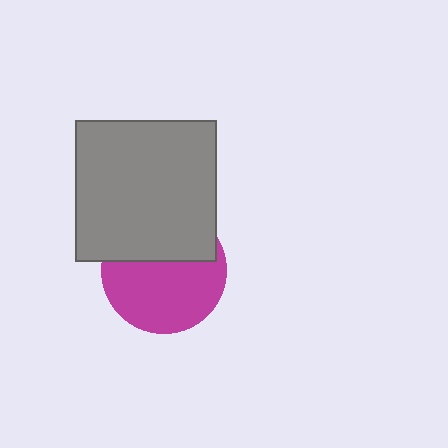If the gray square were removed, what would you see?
You would see the complete magenta circle.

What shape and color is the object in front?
The object in front is a gray square.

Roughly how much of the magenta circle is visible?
About half of it is visible (roughly 60%).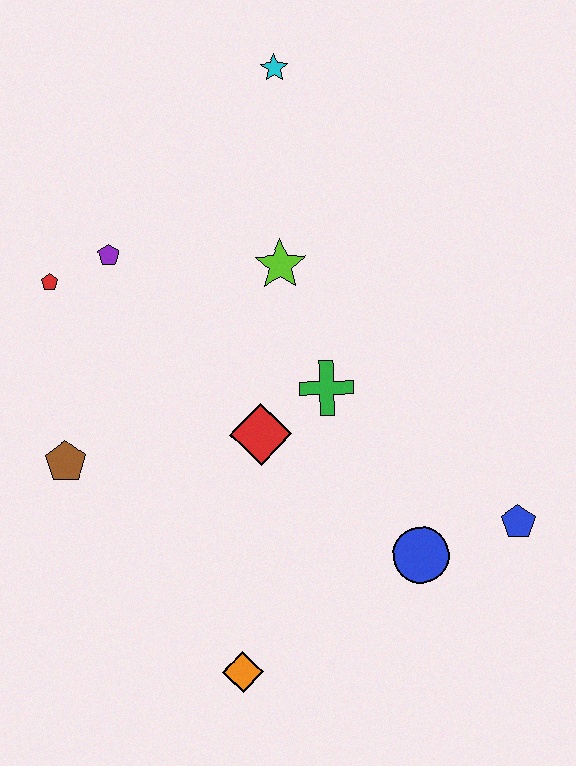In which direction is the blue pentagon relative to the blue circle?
The blue pentagon is to the right of the blue circle.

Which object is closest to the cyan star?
The lime star is closest to the cyan star.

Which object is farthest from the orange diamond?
The cyan star is farthest from the orange diamond.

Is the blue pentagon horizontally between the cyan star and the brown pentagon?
No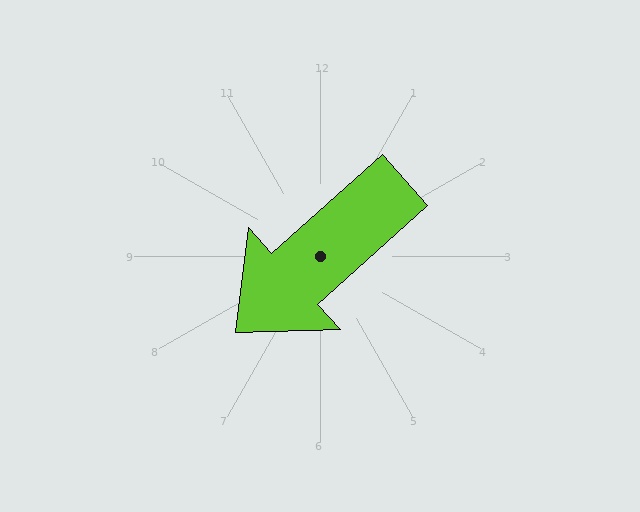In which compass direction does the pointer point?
Southwest.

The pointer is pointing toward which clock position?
Roughly 8 o'clock.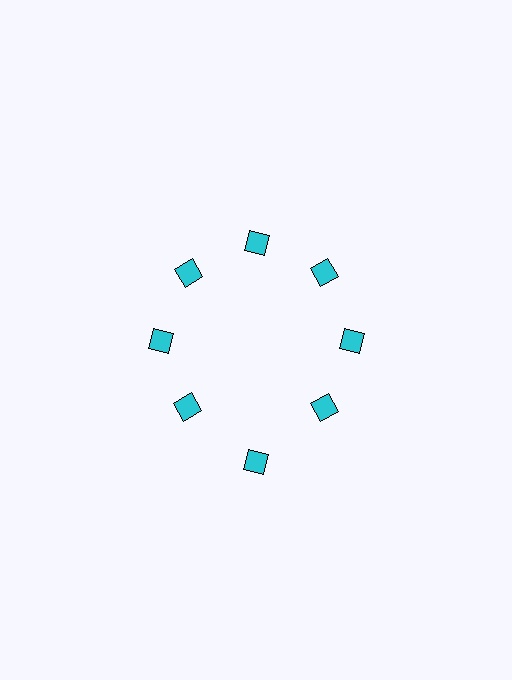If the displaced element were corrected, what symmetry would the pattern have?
It would have 8-fold rotational symmetry — the pattern would map onto itself every 45 degrees.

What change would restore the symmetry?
The symmetry would be restored by moving it inward, back onto the ring so that all 8 diamonds sit at equal angles and equal distance from the center.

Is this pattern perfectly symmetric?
No. The 8 cyan diamonds are arranged in a ring, but one element near the 6 o'clock position is pushed outward from the center, breaking the 8-fold rotational symmetry.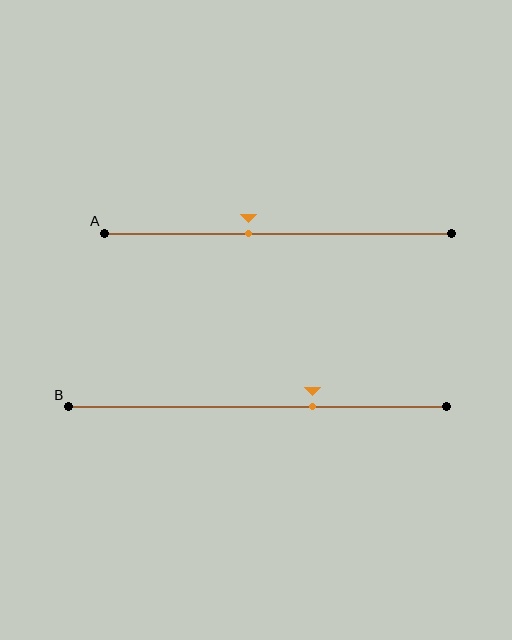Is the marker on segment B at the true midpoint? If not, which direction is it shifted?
No, the marker on segment B is shifted to the right by about 15% of the segment length.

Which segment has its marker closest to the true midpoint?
Segment A has its marker closest to the true midpoint.